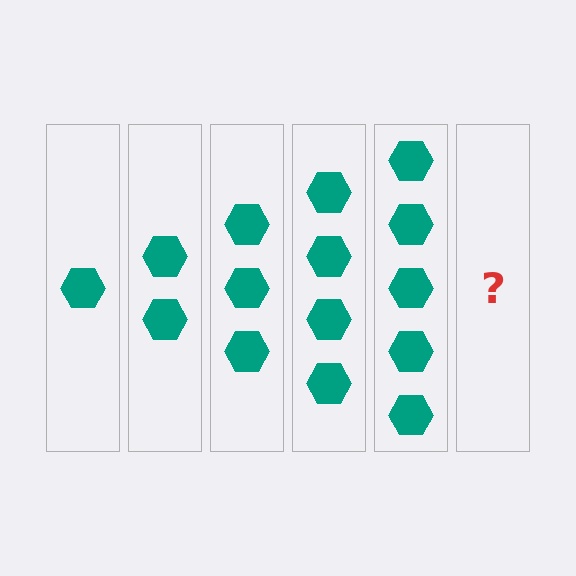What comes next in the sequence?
The next element should be 6 hexagons.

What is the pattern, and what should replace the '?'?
The pattern is that each step adds one more hexagon. The '?' should be 6 hexagons.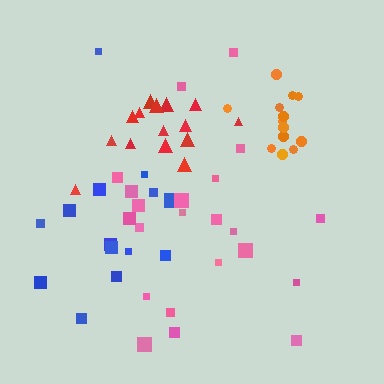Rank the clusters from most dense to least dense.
orange, red, pink, blue.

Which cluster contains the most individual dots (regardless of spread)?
Pink (22).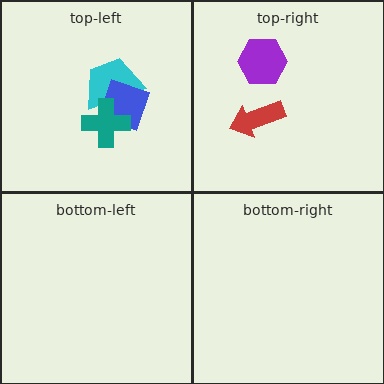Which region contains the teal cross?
The top-left region.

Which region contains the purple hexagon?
The top-right region.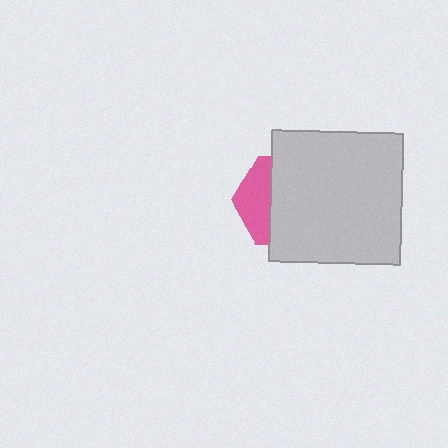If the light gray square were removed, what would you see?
You would see the complete pink hexagon.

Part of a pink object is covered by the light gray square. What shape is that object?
It is a hexagon.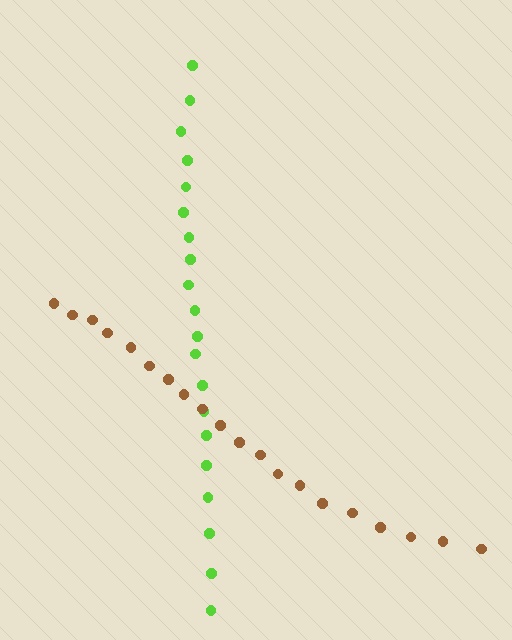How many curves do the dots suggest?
There are 2 distinct paths.